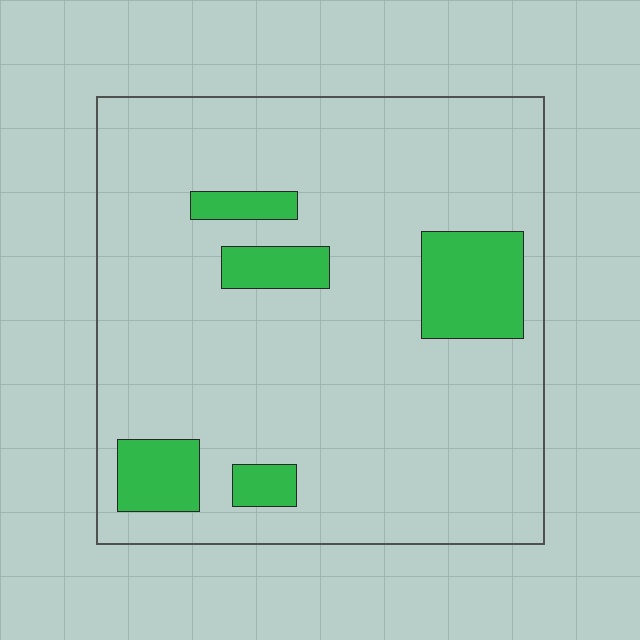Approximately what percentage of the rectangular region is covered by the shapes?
Approximately 15%.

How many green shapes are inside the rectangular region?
5.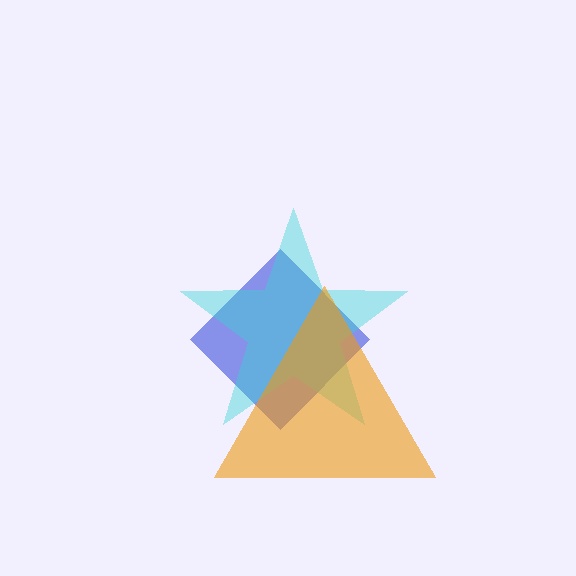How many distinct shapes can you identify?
There are 3 distinct shapes: a blue diamond, a cyan star, an orange triangle.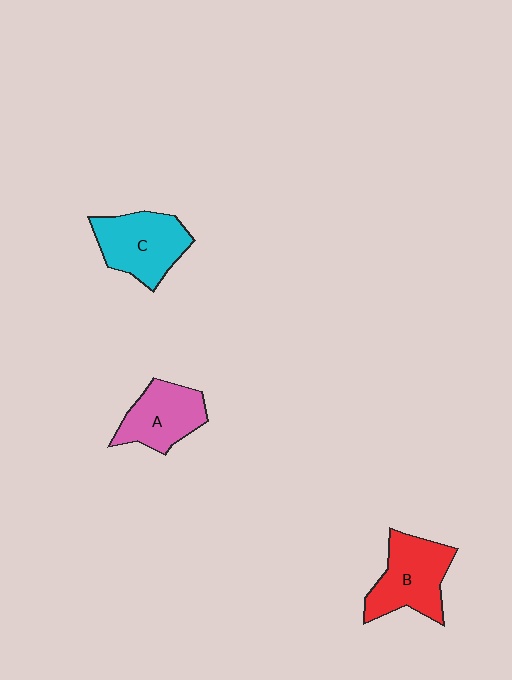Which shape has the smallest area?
Shape A (pink).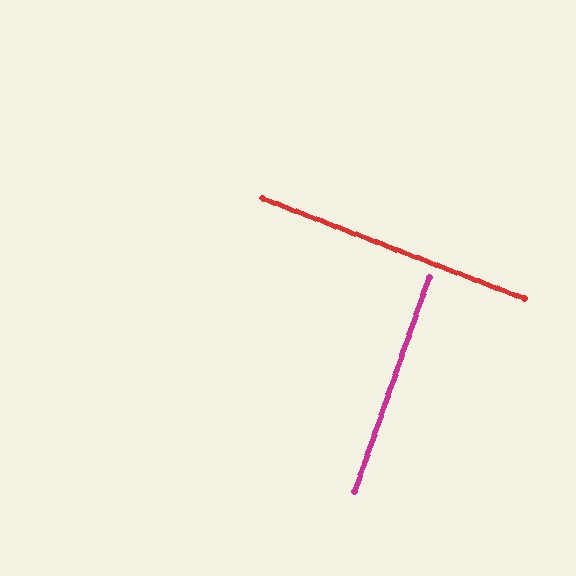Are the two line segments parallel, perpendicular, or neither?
Perpendicular — they meet at approximately 88°.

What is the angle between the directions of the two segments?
Approximately 88 degrees.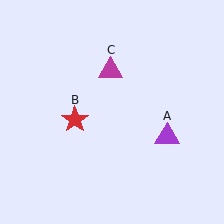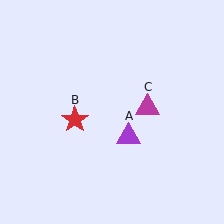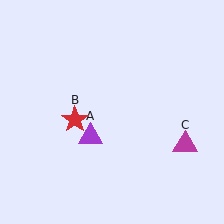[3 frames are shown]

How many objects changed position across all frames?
2 objects changed position: purple triangle (object A), magenta triangle (object C).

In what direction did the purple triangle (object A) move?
The purple triangle (object A) moved left.